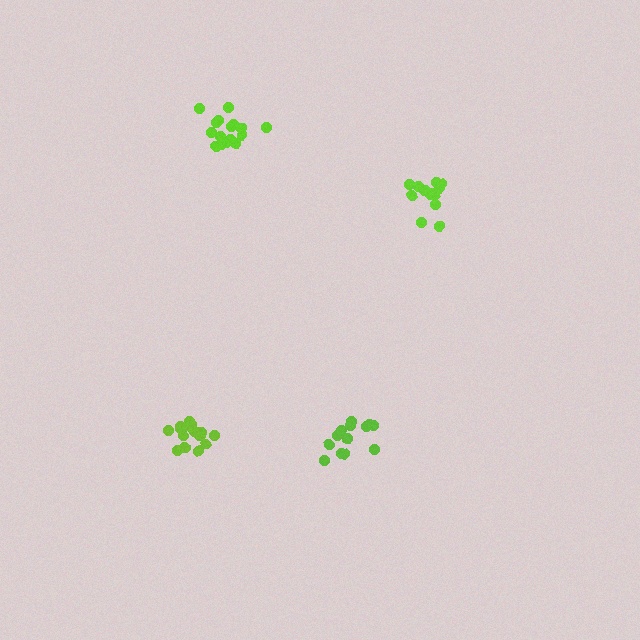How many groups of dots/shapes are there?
There are 4 groups.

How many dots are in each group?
Group 1: 18 dots, Group 2: 16 dots, Group 3: 14 dots, Group 4: 13 dots (61 total).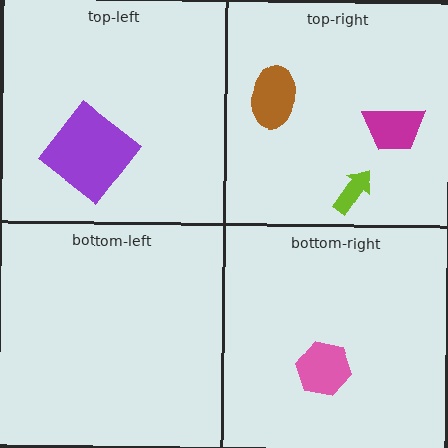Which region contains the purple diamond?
The top-left region.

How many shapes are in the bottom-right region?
1.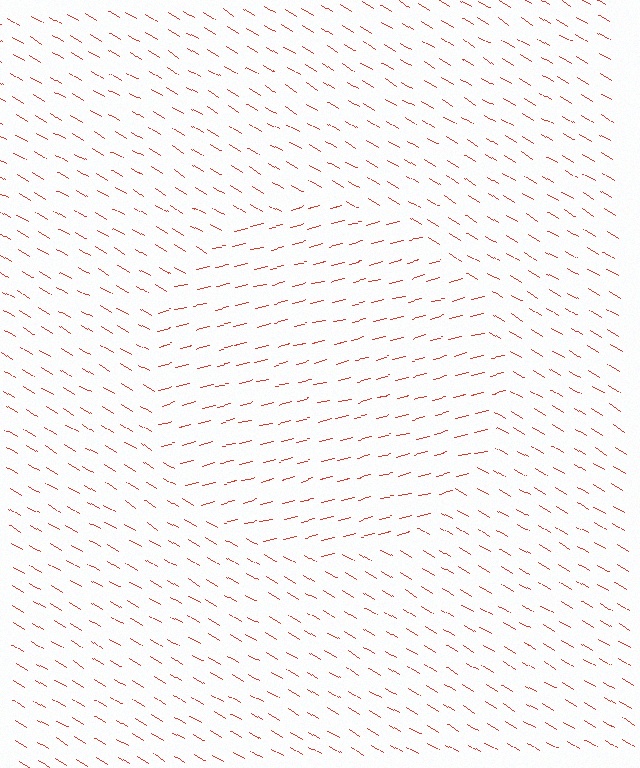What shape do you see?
I see a circle.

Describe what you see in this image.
The image is filled with small red line segments. A circle region in the image has lines oriented differently from the surrounding lines, creating a visible texture boundary.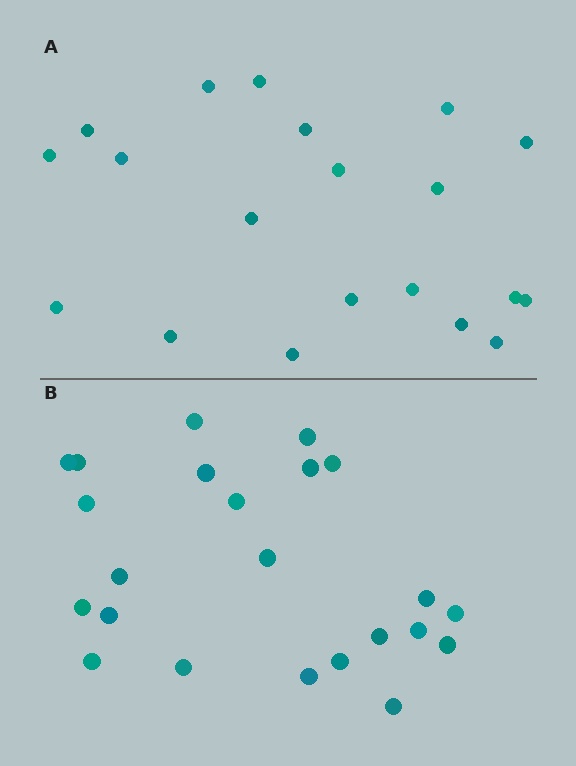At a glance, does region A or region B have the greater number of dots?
Region B (the bottom region) has more dots.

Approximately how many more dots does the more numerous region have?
Region B has just a few more — roughly 2 or 3 more dots than region A.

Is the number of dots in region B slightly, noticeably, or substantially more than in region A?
Region B has only slightly more — the two regions are fairly close. The ratio is roughly 1.1 to 1.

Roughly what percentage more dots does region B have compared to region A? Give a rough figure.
About 15% more.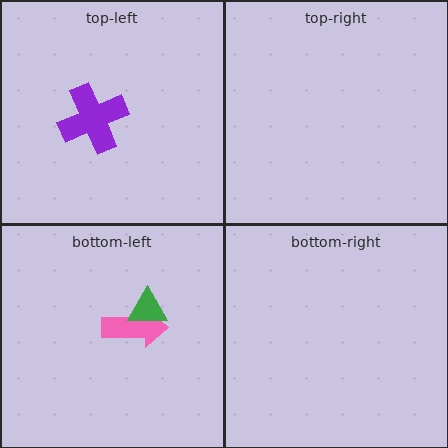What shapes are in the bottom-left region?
The pink arrow, the green triangle.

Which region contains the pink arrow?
The bottom-left region.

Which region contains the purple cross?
The top-left region.